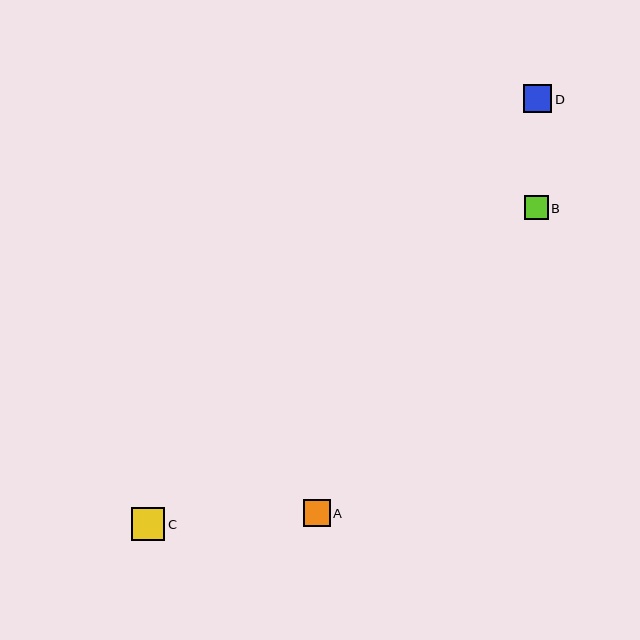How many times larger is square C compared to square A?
Square C is approximately 1.2 times the size of square A.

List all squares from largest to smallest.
From largest to smallest: C, D, A, B.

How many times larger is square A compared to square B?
Square A is approximately 1.1 times the size of square B.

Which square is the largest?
Square C is the largest with a size of approximately 33 pixels.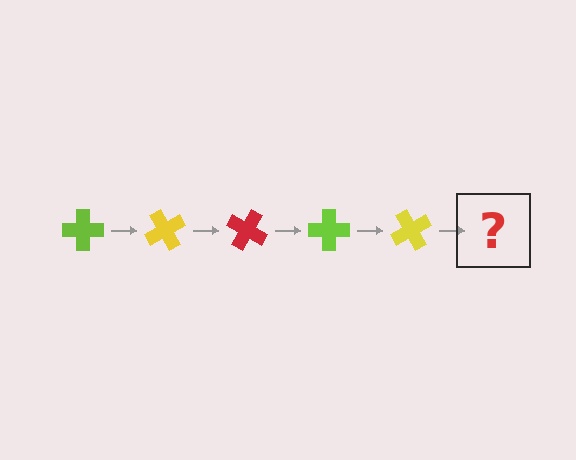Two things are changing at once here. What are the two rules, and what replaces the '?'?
The two rules are that it rotates 60 degrees each step and the color cycles through lime, yellow, and red. The '?' should be a red cross, rotated 300 degrees from the start.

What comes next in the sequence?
The next element should be a red cross, rotated 300 degrees from the start.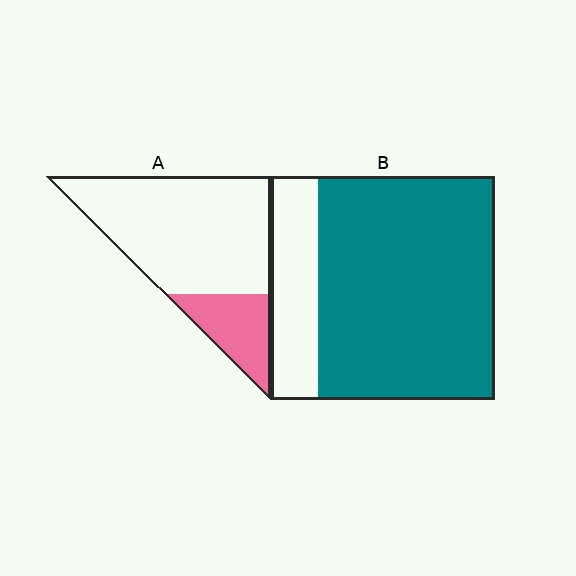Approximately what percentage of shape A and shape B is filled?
A is approximately 20% and B is approximately 80%.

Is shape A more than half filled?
No.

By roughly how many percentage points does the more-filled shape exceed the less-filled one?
By roughly 55 percentage points (B over A).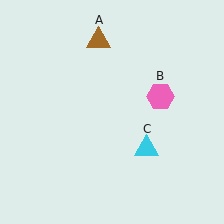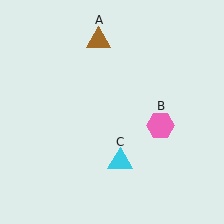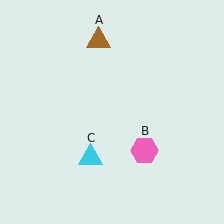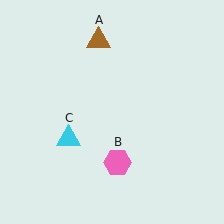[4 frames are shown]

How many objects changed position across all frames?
2 objects changed position: pink hexagon (object B), cyan triangle (object C).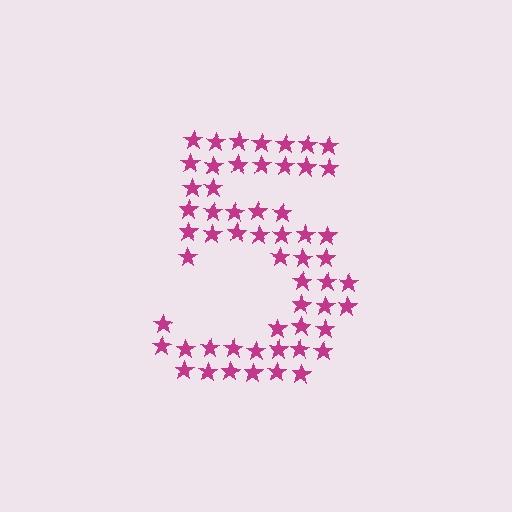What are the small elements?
The small elements are stars.